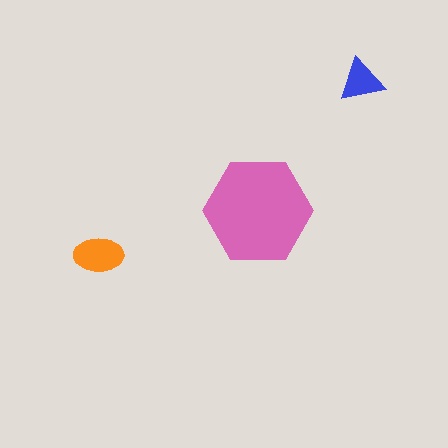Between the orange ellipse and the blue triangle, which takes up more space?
The orange ellipse.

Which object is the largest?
The pink hexagon.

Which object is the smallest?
The blue triangle.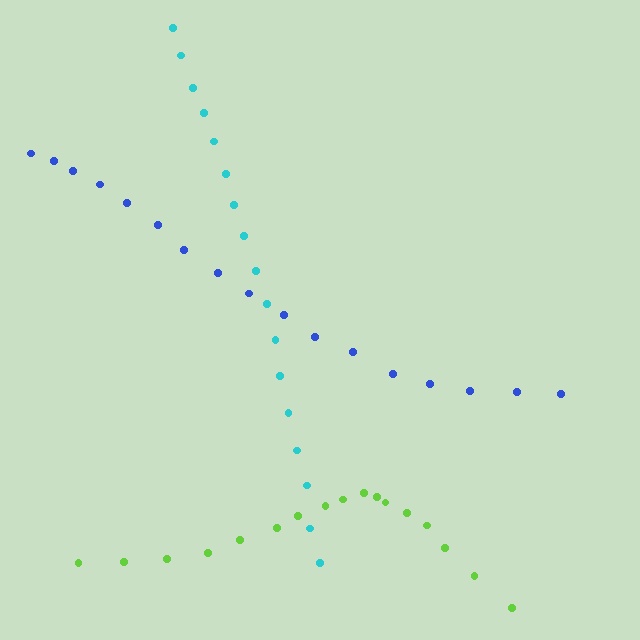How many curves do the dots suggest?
There are 3 distinct paths.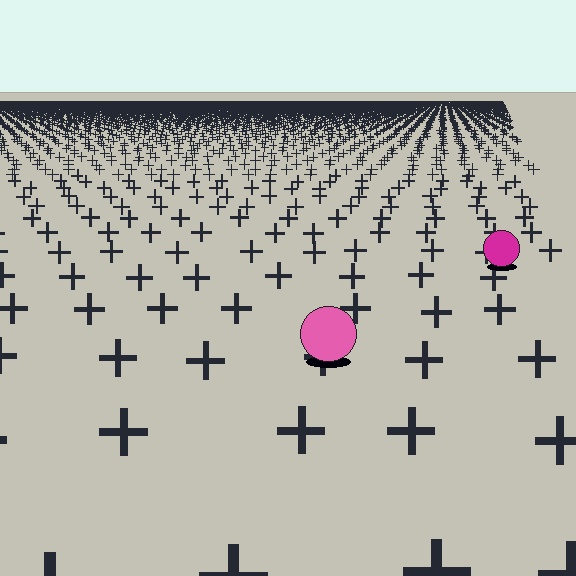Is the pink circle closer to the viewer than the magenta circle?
Yes. The pink circle is closer — you can tell from the texture gradient: the ground texture is coarser near it.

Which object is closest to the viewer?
The pink circle is closest. The texture marks near it are larger and more spread out.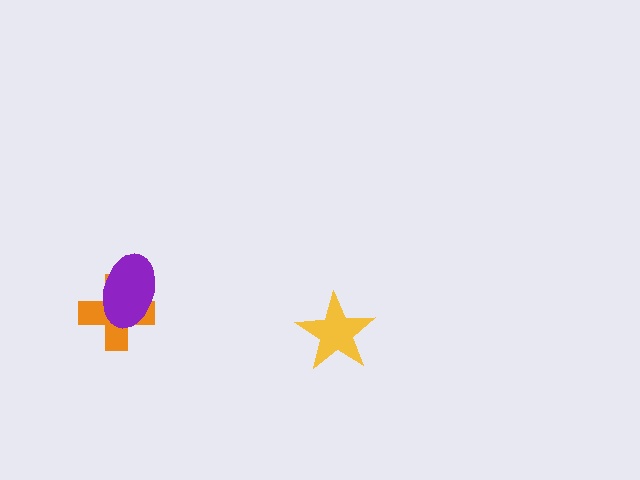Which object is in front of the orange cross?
The purple ellipse is in front of the orange cross.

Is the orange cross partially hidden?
Yes, it is partially covered by another shape.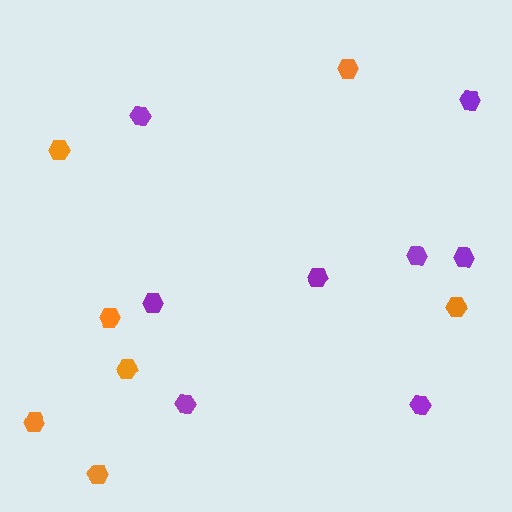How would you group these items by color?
There are 2 groups: one group of orange hexagons (7) and one group of purple hexagons (8).